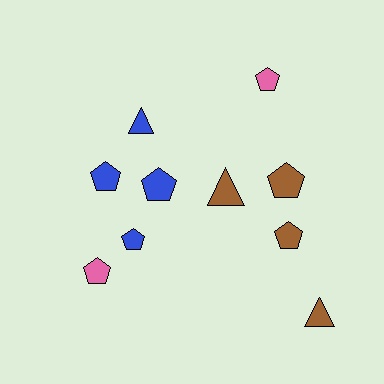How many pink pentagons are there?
There are 2 pink pentagons.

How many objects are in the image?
There are 10 objects.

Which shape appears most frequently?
Pentagon, with 7 objects.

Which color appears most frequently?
Brown, with 4 objects.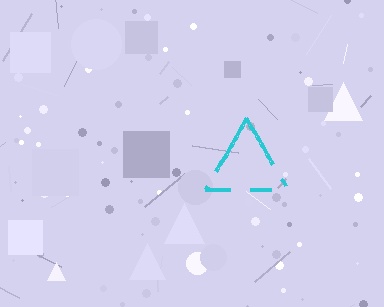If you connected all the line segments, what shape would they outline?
They would outline a triangle.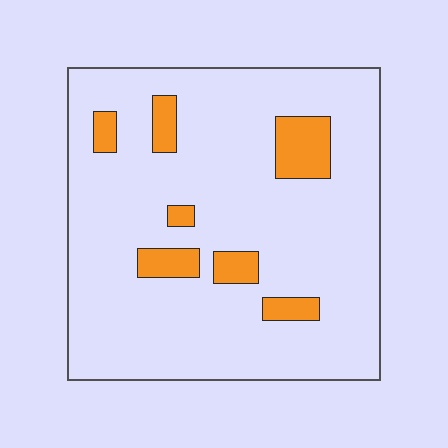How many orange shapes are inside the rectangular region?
7.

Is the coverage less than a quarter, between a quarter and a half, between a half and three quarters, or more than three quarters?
Less than a quarter.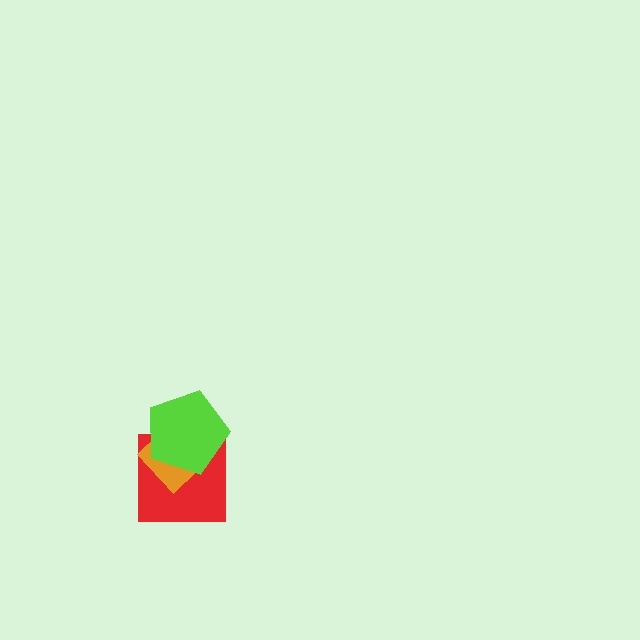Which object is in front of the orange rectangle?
The lime pentagon is in front of the orange rectangle.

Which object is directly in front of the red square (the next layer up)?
The orange rectangle is directly in front of the red square.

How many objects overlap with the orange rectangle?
2 objects overlap with the orange rectangle.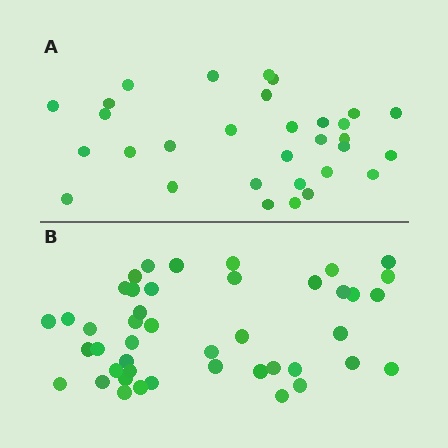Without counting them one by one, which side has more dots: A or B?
Region B (the bottom region) has more dots.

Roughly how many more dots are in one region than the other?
Region B has approximately 15 more dots than region A.